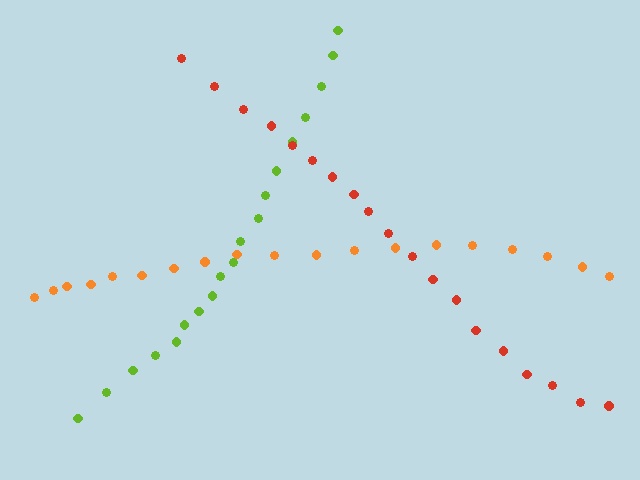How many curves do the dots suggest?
There are 3 distinct paths.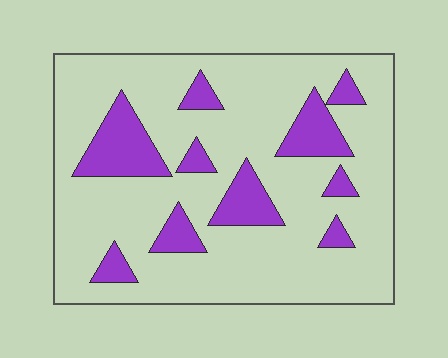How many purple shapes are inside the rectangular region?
10.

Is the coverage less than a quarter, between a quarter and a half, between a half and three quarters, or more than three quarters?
Less than a quarter.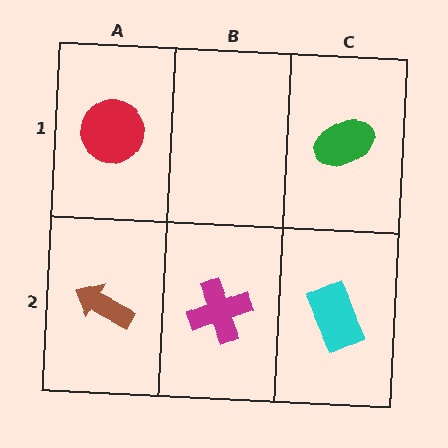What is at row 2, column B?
A magenta cross.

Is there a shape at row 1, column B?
No, that cell is empty.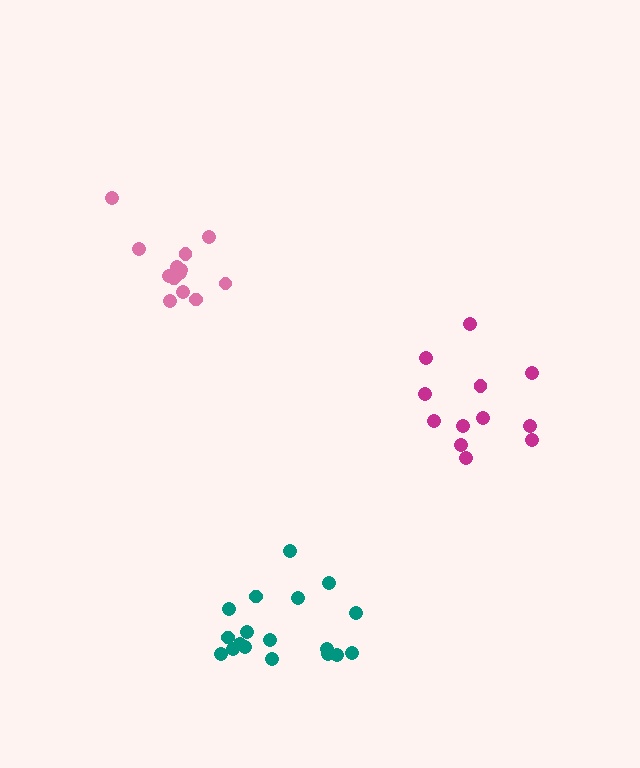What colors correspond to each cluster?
The clusters are colored: pink, magenta, teal.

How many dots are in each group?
Group 1: 13 dots, Group 2: 12 dots, Group 3: 18 dots (43 total).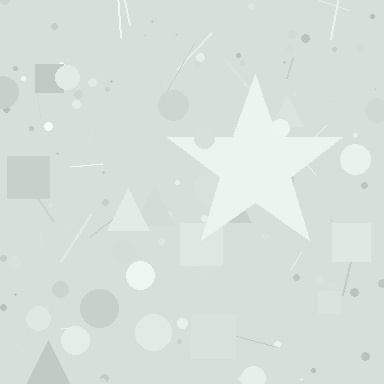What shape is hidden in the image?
A star is hidden in the image.